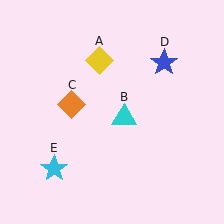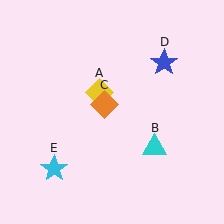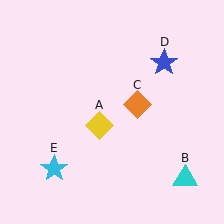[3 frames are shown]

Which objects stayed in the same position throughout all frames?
Blue star (object D) and cyan star (object E) remained stationary.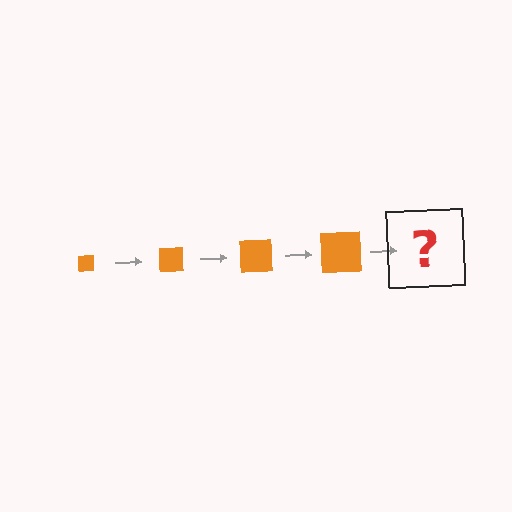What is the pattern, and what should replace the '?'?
The pattern is that the square gets progressively larger each step. The '?' should be an orange square, larger than the previous one.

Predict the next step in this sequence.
The next step is an orange square, larger than the previous one.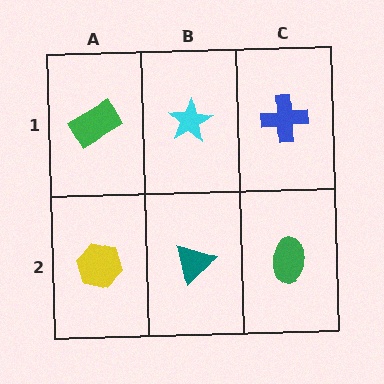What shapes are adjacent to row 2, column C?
A blue cross (row 1, column C), a teal triangle (row 2, column B).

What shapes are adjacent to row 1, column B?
A teal triangle (row 2, column B), a green rectangle (row 1, column A), a blue cross (row 1, column C).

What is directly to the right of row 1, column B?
A blue cross.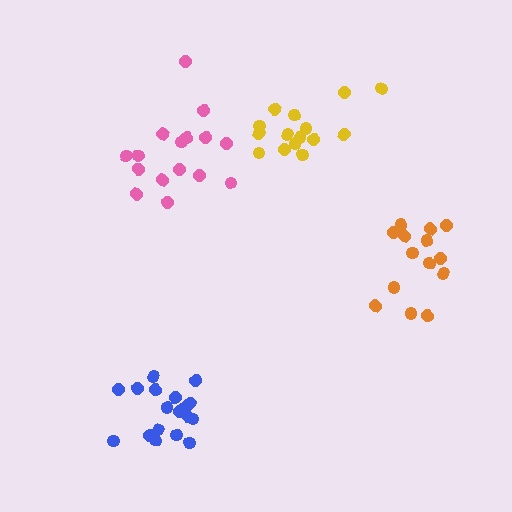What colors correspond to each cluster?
The clusters are colored: blue, pink, yellow, orange.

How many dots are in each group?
Group 1: 18 dots, Group 2: 16 dots, Group 3: 15 dots, Group 4: 14 dots (63 total).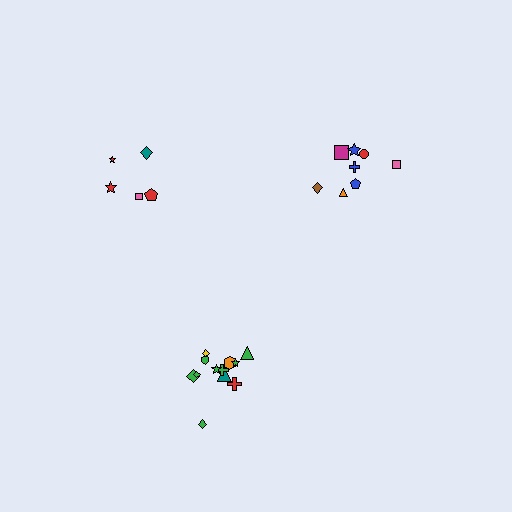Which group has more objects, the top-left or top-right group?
The top-right group.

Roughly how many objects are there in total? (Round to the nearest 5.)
Roughly 25 objects in total.